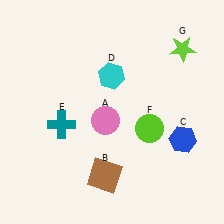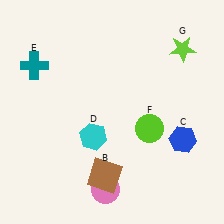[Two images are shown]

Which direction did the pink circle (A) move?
The pink circle (A) moved down.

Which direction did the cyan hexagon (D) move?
The cyan hexagon (D) moved down.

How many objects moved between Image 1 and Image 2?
3 objects moved between the two images.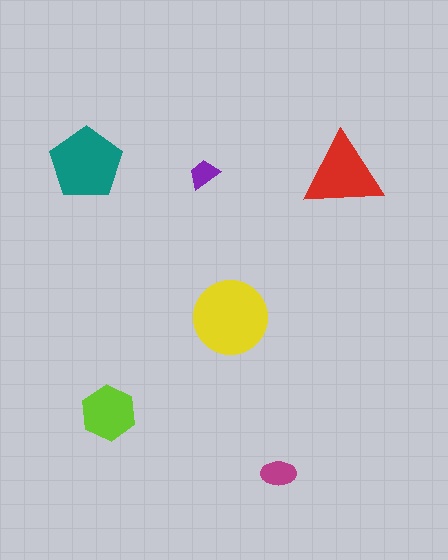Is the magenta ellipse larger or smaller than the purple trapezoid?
Larger.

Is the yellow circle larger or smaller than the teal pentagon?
Larger.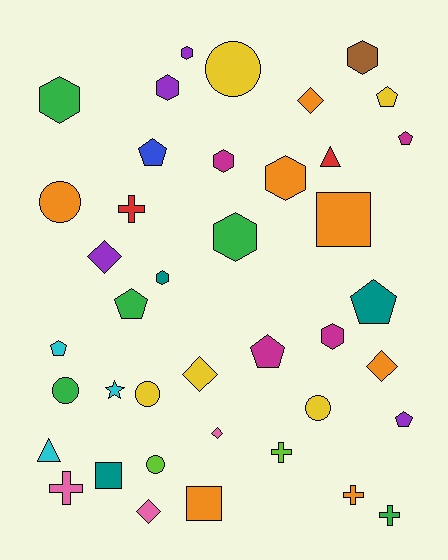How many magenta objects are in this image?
There are 4 magenta objects.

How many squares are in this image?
There are 3 squares.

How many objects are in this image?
There are 40 objects.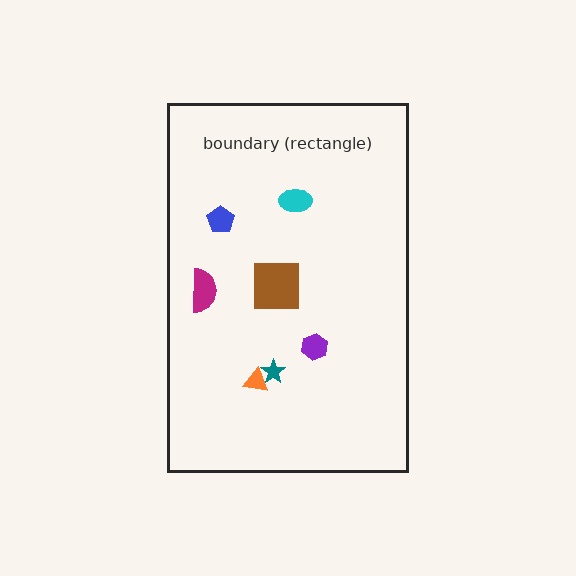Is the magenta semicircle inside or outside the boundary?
Inside.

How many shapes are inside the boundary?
7 inside, 0 outside.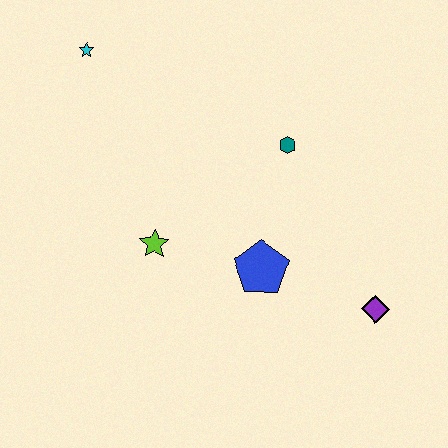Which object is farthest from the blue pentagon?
The cyan star is farthest from the blue pentagon.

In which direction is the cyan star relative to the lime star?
The cyan star is above the lime star.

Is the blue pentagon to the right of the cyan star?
Yes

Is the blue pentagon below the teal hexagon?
Yes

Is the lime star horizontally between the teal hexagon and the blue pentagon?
No